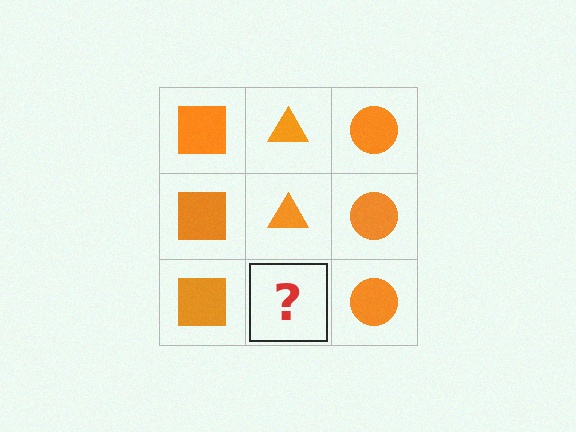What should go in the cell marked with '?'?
The missing cell should contain an orange triangle.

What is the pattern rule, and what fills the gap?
The rule is that each column has a consistent shape. The gap should be filled with an orange triangle.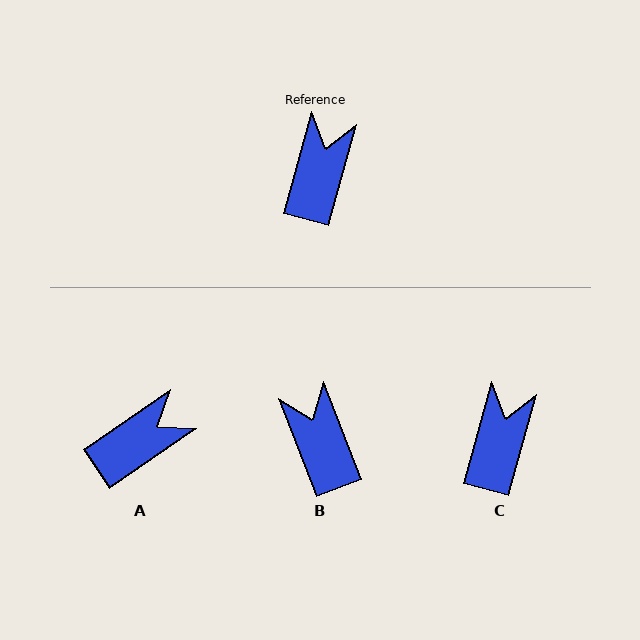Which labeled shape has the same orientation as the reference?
C.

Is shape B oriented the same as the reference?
No, it is off by about 37 degrees.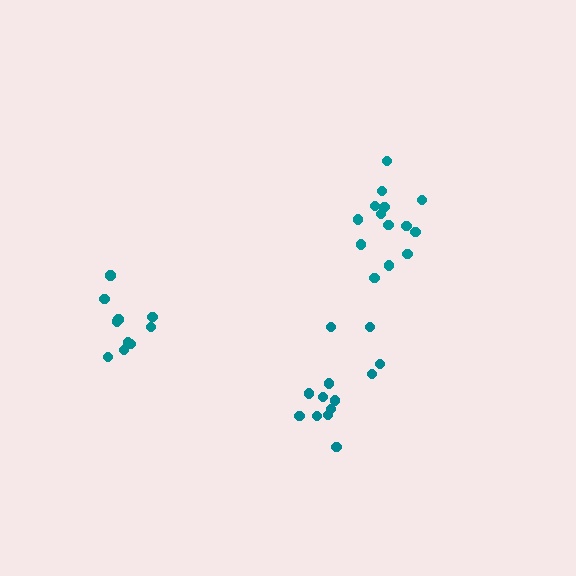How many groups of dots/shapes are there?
There are 3 groups.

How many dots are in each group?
Group 1: 14 dots, Group 2: 13 dots, Group 3: 11 dots (38 total).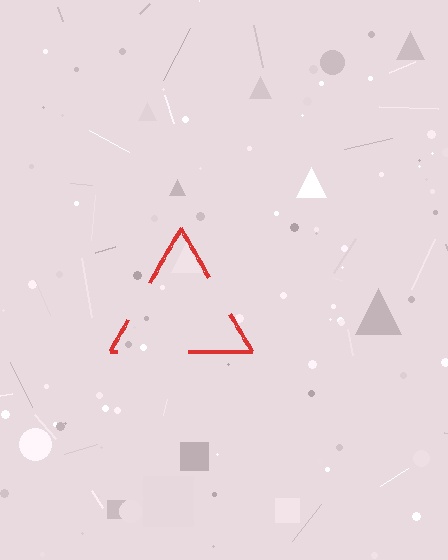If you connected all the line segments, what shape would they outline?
They would outline a triangle.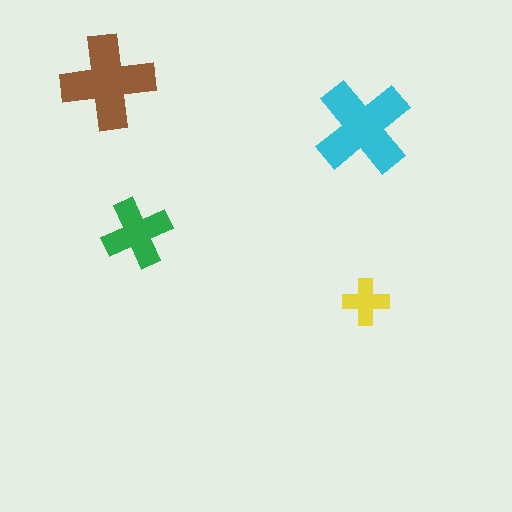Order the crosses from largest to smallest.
the cyan one, the brown one, the green one, the yellow one.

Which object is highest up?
The brown cross is topmost.